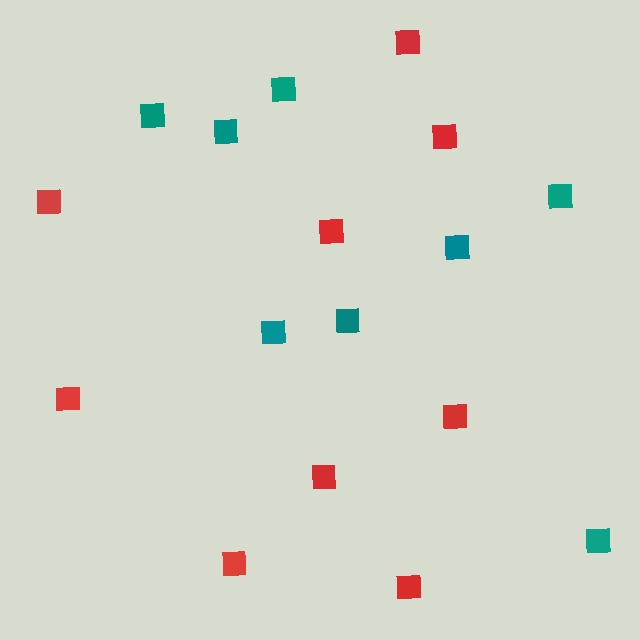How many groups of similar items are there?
There are 2 groups: one group of red squares (9) and one group of teal squares (8).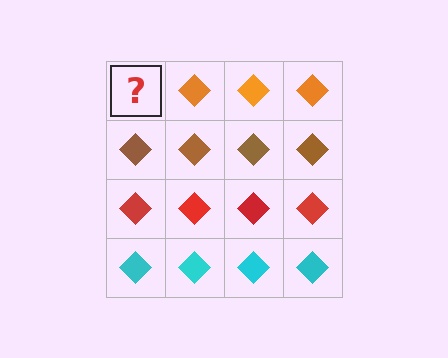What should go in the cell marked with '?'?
The missing cell should contain an orange diamond.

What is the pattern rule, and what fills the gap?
The rule is that each row has a consistent color. The gap should be filled with an orange diamond.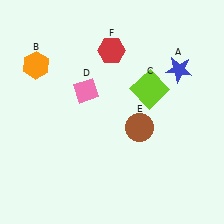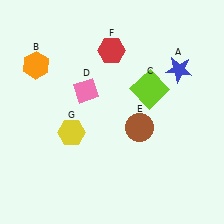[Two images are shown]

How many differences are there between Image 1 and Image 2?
There is 1 difference between the two images.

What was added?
A yellow hexagon (G) was added in Image 2.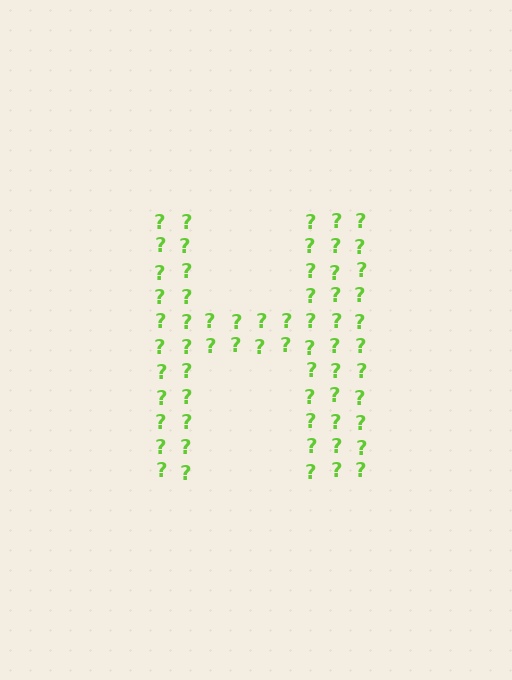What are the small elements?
The small elements are question marks.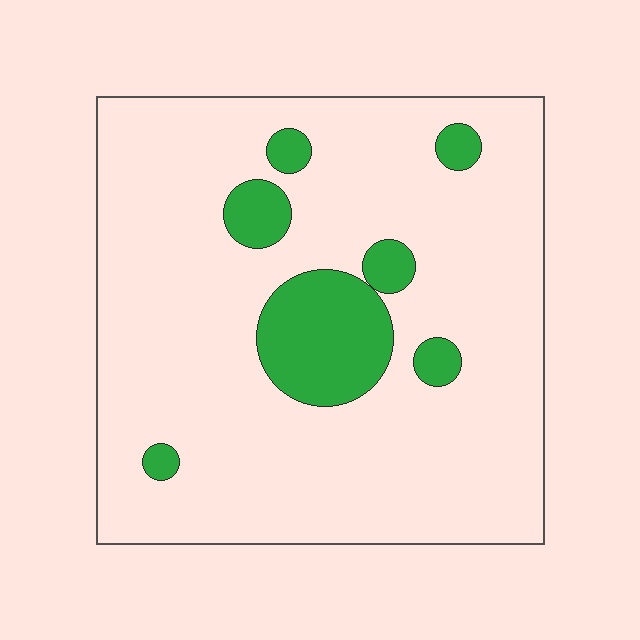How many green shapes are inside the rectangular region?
7.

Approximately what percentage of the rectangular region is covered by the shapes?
Approximately 15%.